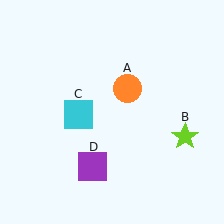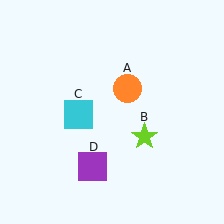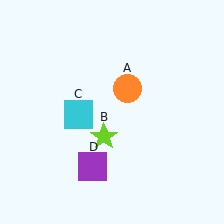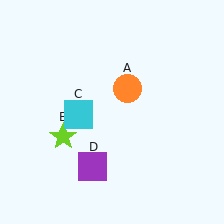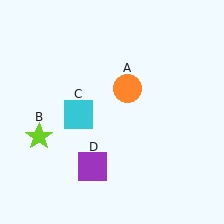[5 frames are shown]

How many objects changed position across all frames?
1 object changed position: lime star (object B).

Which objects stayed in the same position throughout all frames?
Orange circle (object A) and cyan square (object C) and purple square (object D) remained stationary.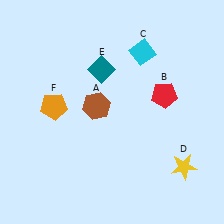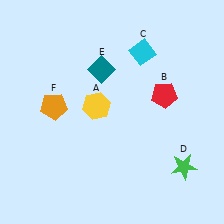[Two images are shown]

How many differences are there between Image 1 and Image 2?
There are 2 differences between the two images.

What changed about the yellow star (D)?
In Image 1, D is yellow. In Image 2, it changed to green.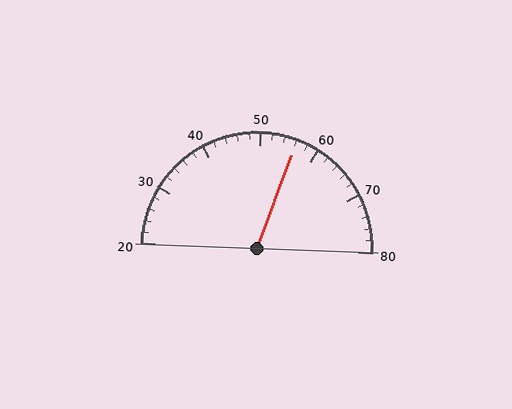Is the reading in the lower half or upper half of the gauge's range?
The reading is in the upper half of the range (20 to 80).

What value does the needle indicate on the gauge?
The needle indicates approximately 56.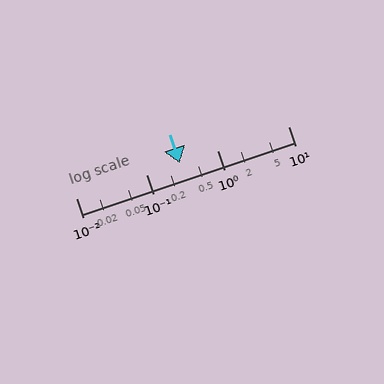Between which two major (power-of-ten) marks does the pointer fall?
The pointer is between 0.1 and 1.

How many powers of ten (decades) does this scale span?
The scale spans 3 decades, from 0.01 to 10.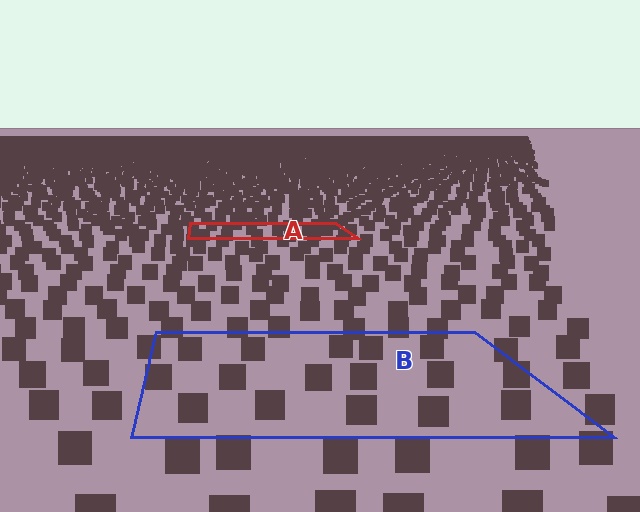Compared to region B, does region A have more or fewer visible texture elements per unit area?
Region A has more texture elements per unit area — they are packed more densely because it is farther away.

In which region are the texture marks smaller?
The texture marks are smaller in region A, because it is farther away.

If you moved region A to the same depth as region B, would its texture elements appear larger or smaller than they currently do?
They would appear larger. At a closer depth, the same texture elements are projected at a bigger on-screen size.